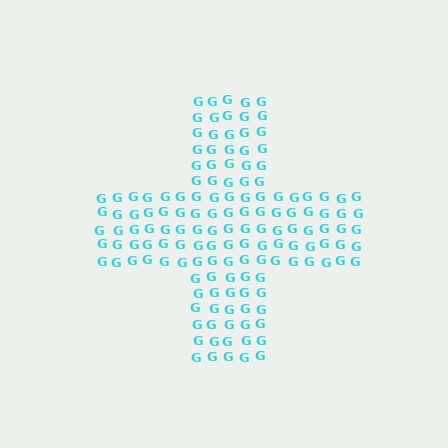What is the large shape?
The large shape is a cross.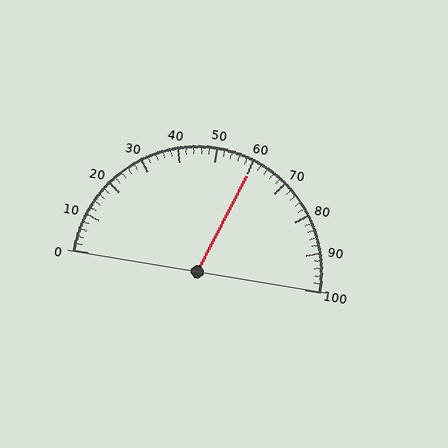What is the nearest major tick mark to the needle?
The nearest major tick mark is 60.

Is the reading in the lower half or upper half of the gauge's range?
The reading is in the upper half of the range (0 to 100).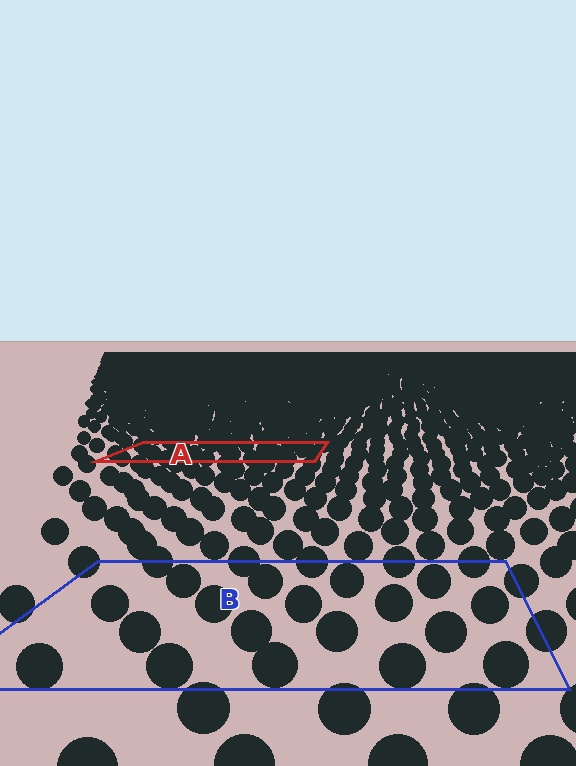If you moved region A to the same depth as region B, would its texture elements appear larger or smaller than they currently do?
They would appear larger. At a closer depth, the same texture elements are projected at a bigger on-screen size.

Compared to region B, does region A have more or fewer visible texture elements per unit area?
Region A has more texture elements per unit area — they are packed more densely because it is farther away.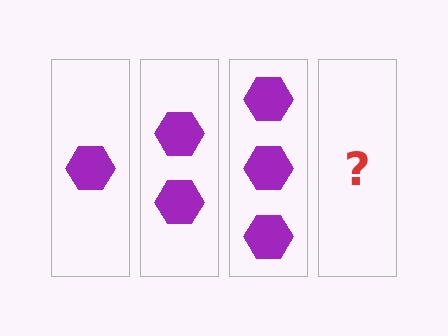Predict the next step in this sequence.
The next step is 4 hexagons.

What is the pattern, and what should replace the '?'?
The pattern is that each step adds one more hexagon. The '?' should be 4 hexagons.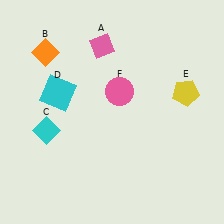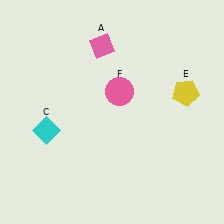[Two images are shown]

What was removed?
The orange diamond (B), the cyan square (D) were removed in Image 2.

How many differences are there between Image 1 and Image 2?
There are 2 differences between the two images.